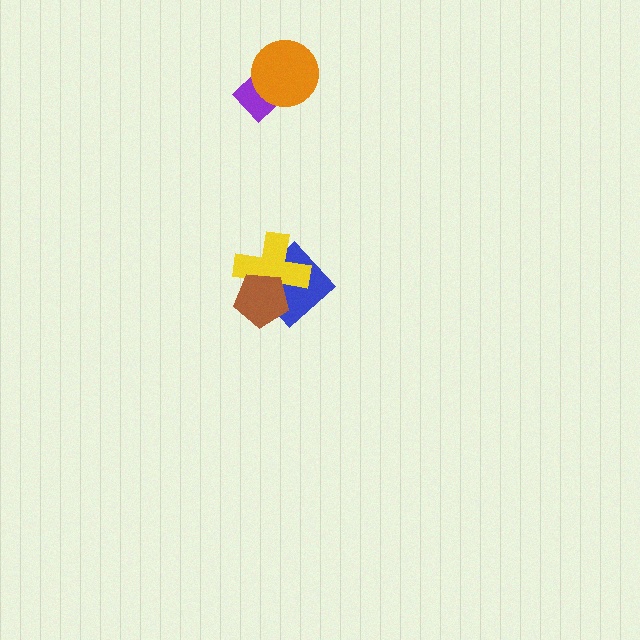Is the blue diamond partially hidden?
Yes, it is partially covered by another shape.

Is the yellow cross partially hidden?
Yes, it is partially covered by another shape.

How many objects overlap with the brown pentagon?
2 objects overlap with the brown pentagon.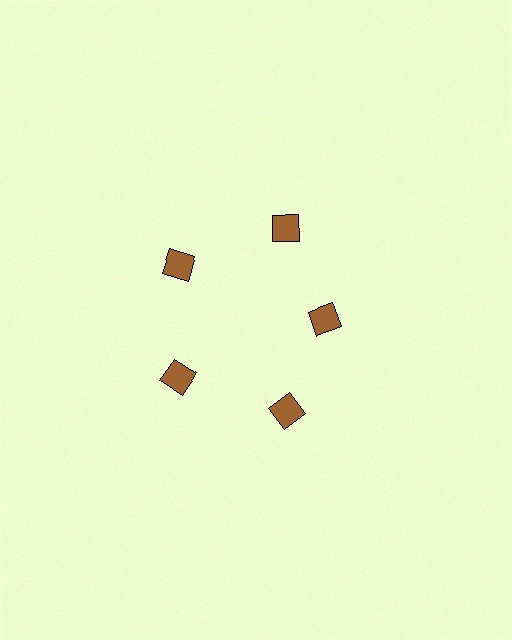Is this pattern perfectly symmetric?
No. The 5 brown diamonds are arranged in a ring, but one element near the 3 o'clock position is pulled inward toward the center, breaking the 5-fold rotational symmetry.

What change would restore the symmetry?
The symmetry would be restored by moving it outward, back onto the ring so that all 5 diamonds sit at equal angles and equal distance from the center.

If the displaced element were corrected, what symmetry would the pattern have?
It would have 5-fold rotational symmetry — the pattern would map onto itself every 72 degrees.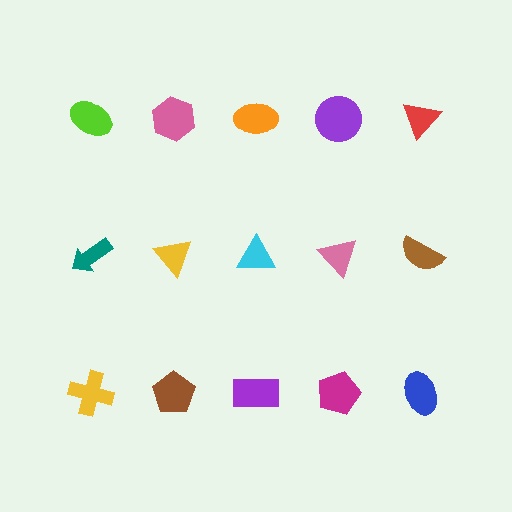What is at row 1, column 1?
A lime ellipse.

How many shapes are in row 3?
5 shapes.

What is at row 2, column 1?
A teal arrow.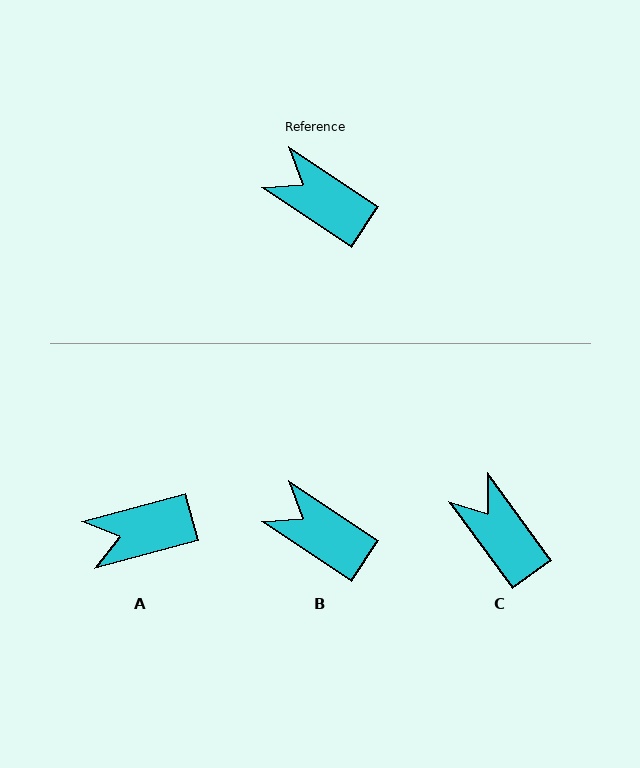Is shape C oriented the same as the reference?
No, it is off by about 20 degrees.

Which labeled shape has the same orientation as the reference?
B.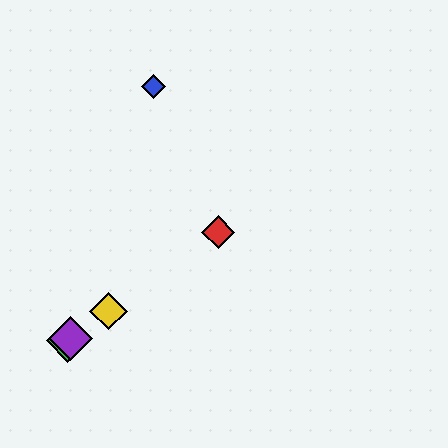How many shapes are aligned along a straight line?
4 shapes (the red diamond, the green diamond, the yellow diamond, the purple diamond) are aligned along a straight line.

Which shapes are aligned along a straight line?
The red diamond, the green diamond, the yellow diamond, the purple diamond are aligned along a straight line.